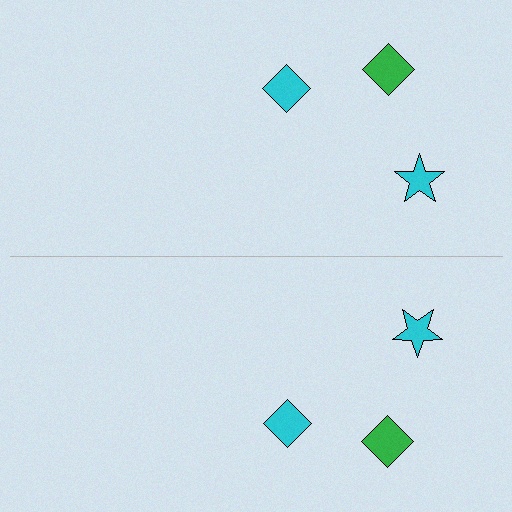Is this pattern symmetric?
Yes, this pattern has bilateral (reflection) symmetry.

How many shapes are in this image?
There are 6 shapes in this image.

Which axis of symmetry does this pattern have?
The pattern has a horizontal axis of symmetry running through the center of the image.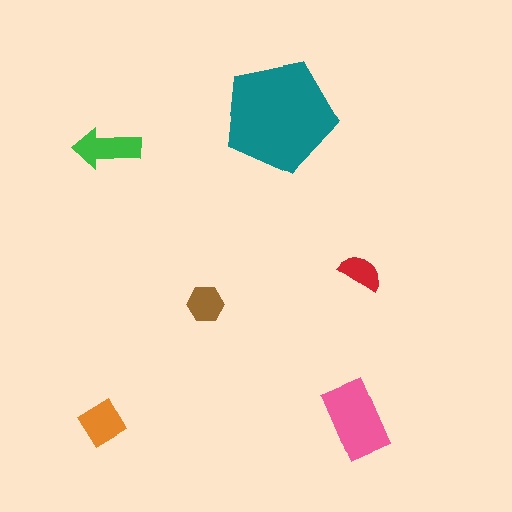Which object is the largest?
The teal pentagon.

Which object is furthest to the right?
The red semicircle is rightmost.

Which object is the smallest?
The red semicircle.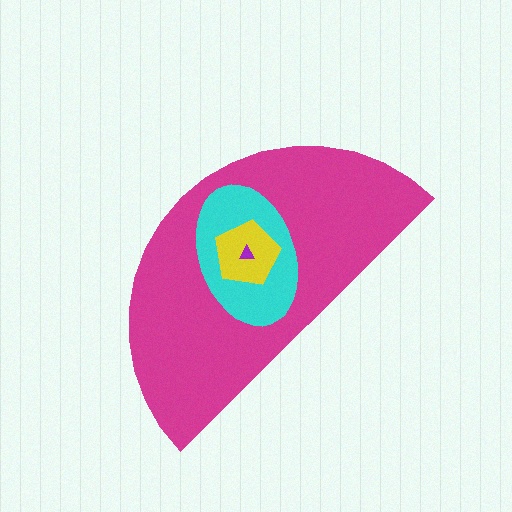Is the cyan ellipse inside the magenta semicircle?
Yes.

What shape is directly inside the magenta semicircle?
The cyan ellipse.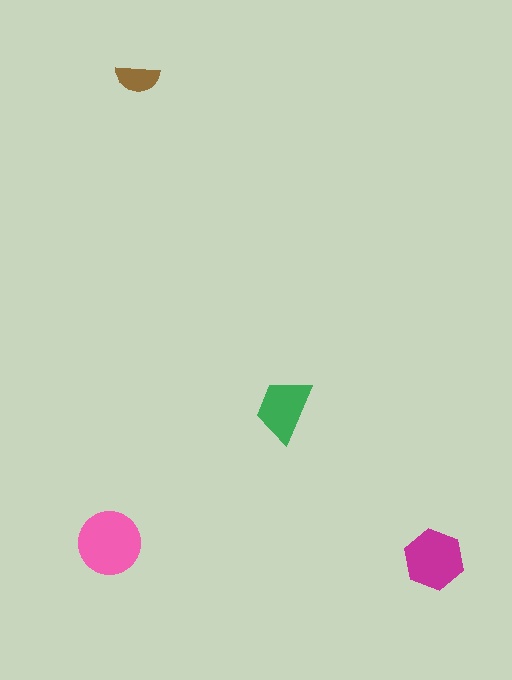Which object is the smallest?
The brown semicircle.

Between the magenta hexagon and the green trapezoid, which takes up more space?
The magenta hexagon.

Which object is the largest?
The pink circle.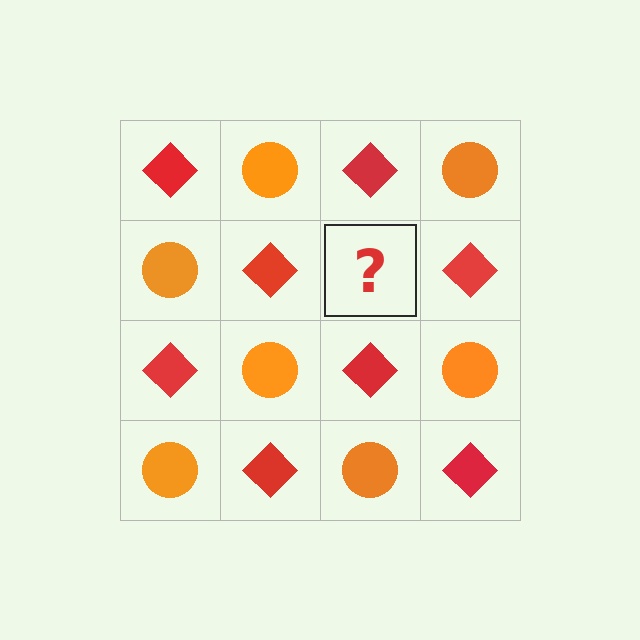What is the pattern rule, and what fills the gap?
The rule is that it alternates red diamond and orange circle in a checkerboard pattern. The gap should be filled with an orange circle.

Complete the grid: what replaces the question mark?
The question mark should be replaced with an orange circle.